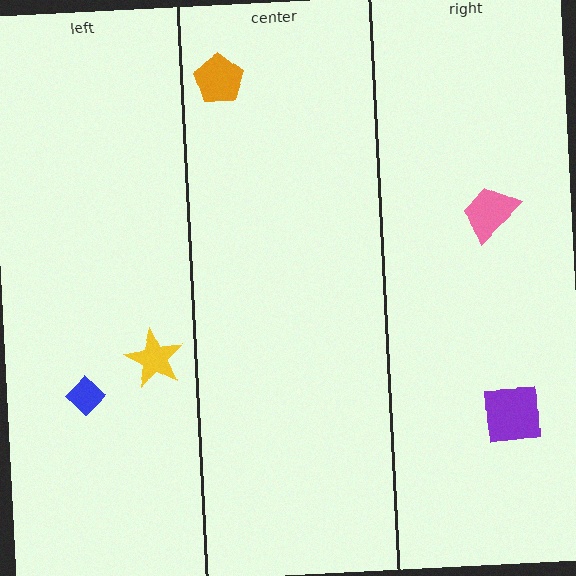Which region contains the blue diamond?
The left region.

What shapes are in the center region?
The orange pentagon.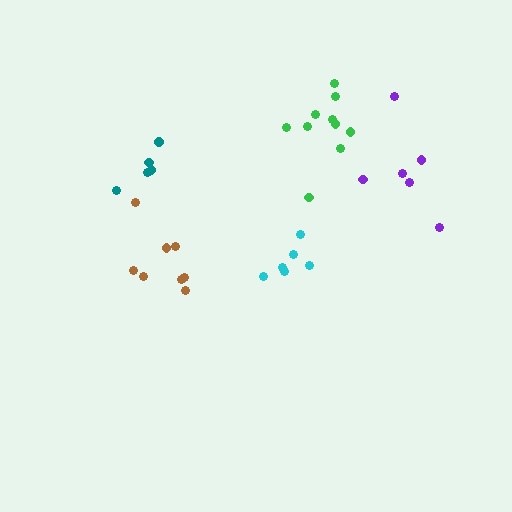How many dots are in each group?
Group 1: 6 dots, Group 2: 5 dots, Group 3: 8 dots, Group 4: 6 dots, Group 5: 10 dots (35 total).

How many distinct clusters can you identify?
There are 5 distinct clusters.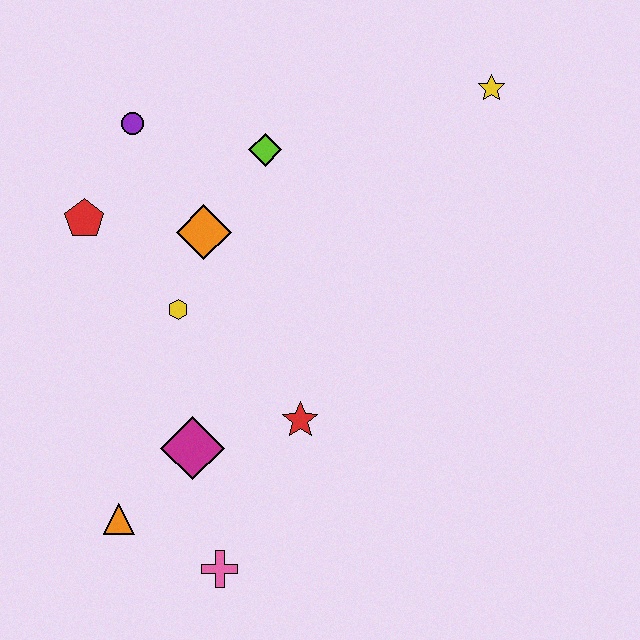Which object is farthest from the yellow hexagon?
The yellow star is farthest from the yellow hexagon.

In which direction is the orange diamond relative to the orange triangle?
The orange diamond is above the orange triangle.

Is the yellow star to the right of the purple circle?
Yes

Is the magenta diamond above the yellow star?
No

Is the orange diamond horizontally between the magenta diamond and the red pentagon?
No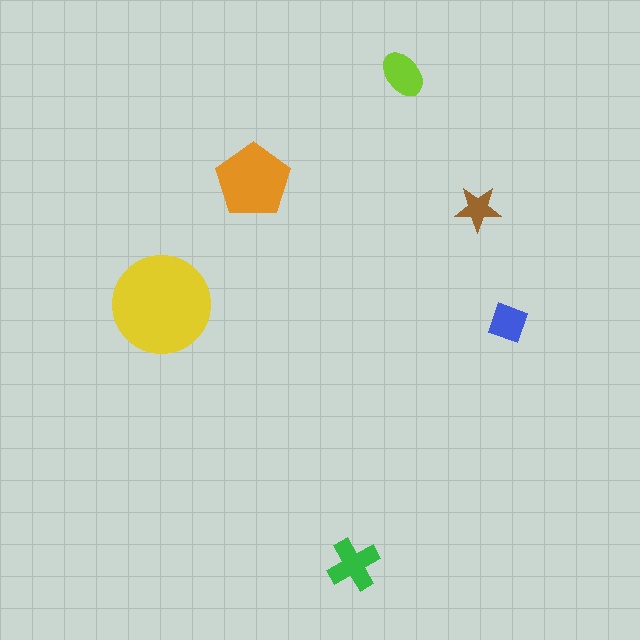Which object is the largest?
The yellow circle.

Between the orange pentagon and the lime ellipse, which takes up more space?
The orange pentagon.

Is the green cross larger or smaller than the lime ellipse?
Larger.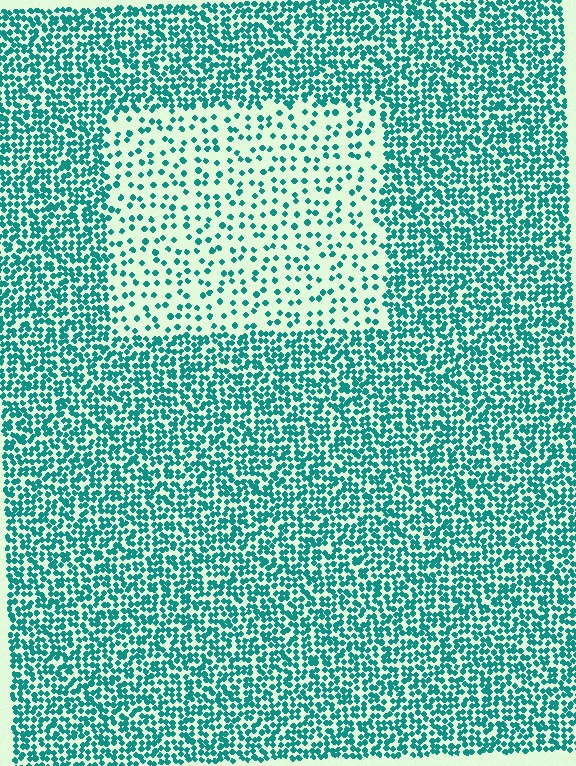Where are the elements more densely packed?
The elements are more densely packed outside the rectangle boundary.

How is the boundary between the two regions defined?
The boundary is defined by a change in element density (approximately 2.8x ratio). All elements are the same color, size, and shape.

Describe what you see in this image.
The image contains small teal elements arranged at two different densities. A rectangle-shaped region is visible where the elements are less densely packed than the surrounding area.